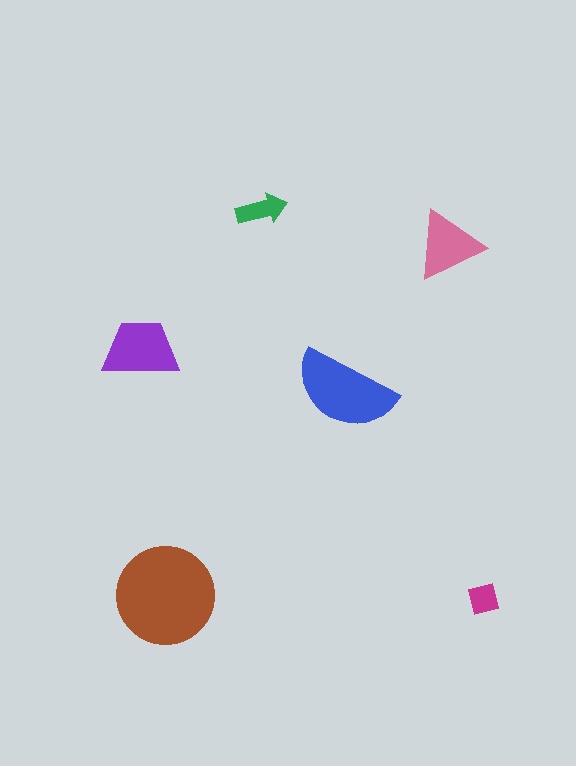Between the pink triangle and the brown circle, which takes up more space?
The brown circle.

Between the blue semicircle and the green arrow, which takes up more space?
The blue semicircle.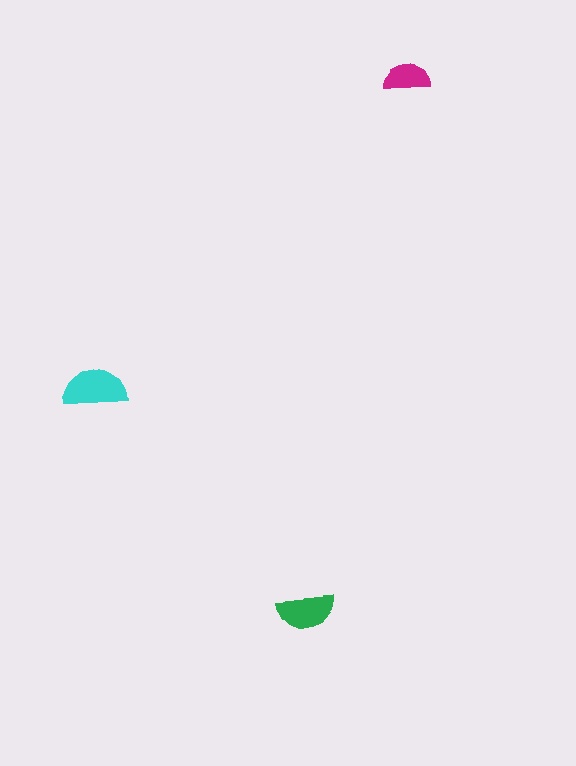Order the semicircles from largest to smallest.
the cyan one, the green one, the magenta one.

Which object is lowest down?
The green semicircle is bottommost.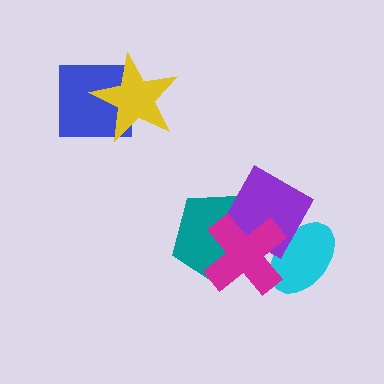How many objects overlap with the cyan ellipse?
2 objects overlap with the cyan ellipse.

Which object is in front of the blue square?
The yellow star is in front of the blue square.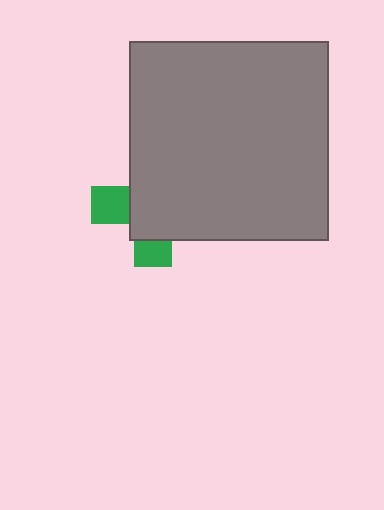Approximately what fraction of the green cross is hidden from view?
Roughly 70% of the green cross is hidden behind the gray square.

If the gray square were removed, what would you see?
You would see the complete green cross.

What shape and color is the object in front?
The object in front is a gray square.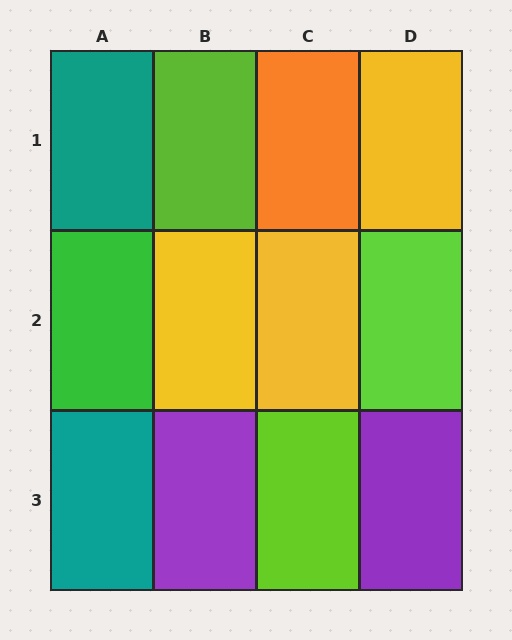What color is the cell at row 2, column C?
Yellow.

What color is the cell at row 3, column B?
Purple.